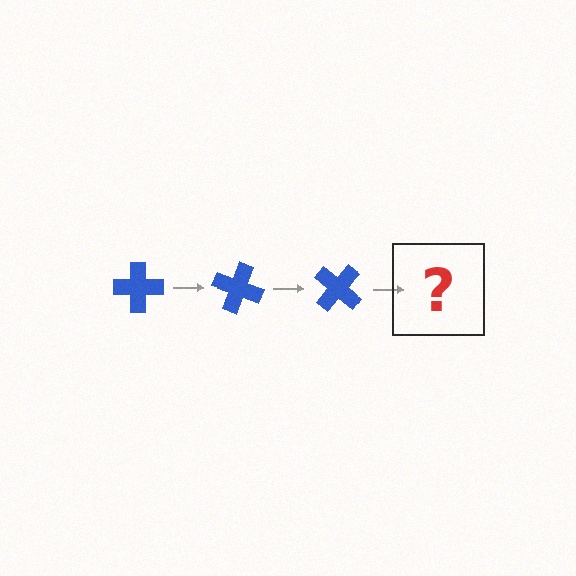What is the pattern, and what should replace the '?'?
The pattern is that the cross rotates 20 degrees each step. The '?' should be a blue cross rotated 60 degrees.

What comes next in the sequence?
The next element should be a blue cross rotated 60 degrees.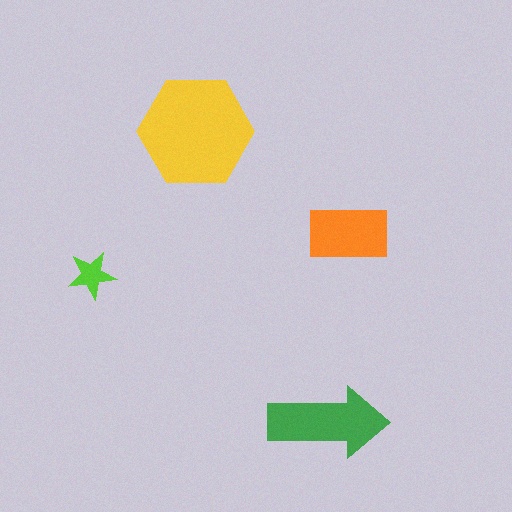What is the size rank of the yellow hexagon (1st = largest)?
1st.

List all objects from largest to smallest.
The yellow hexagon, the green arrow, the orange rectangle, the lime star.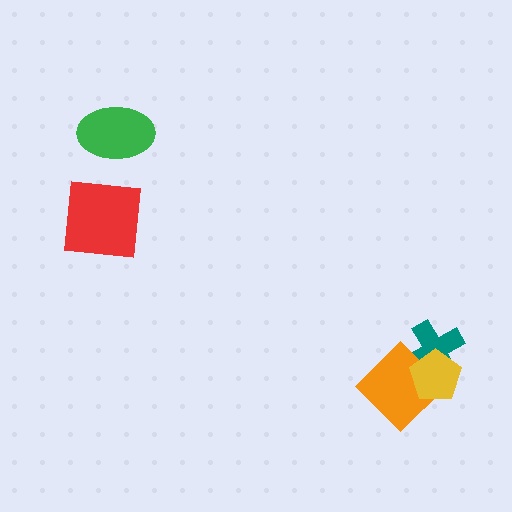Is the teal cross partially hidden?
Yes, it is partially covered by another shape.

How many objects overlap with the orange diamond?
2 objects overlap with the orange diamond.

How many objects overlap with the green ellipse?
0 objects overlap with the green ellipse.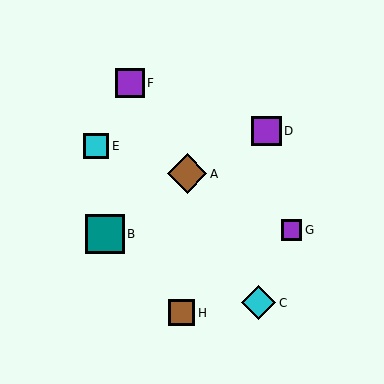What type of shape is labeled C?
Shape C is a cyan diamond.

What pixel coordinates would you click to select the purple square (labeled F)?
Click at (130, 83) to select the purple square F.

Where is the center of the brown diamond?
The center of the brown diamond is at (187, 174).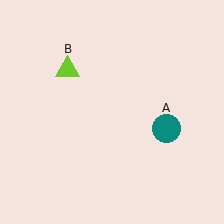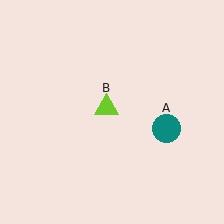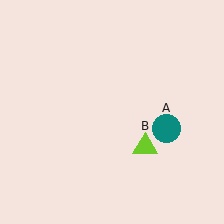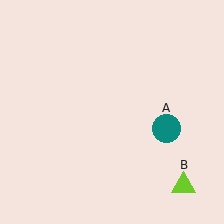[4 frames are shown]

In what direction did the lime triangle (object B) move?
The lime triangle (object B) moved down and to the right.